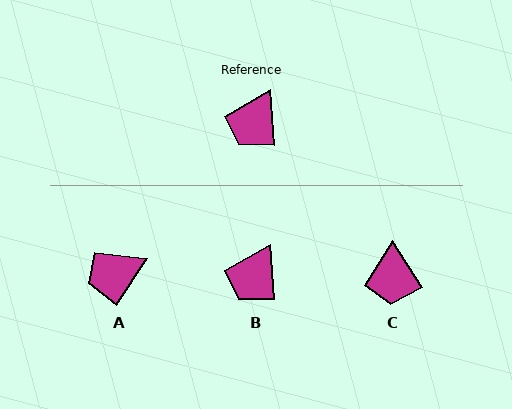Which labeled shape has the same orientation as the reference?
B.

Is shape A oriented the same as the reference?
No, it is off by about 37 degrees.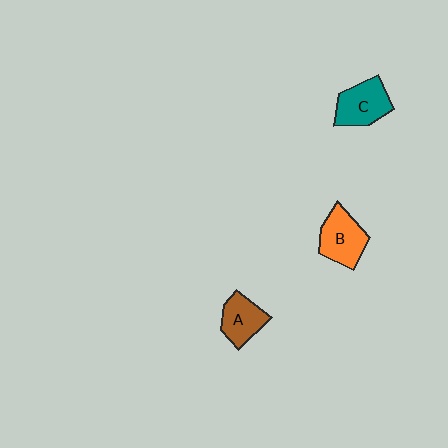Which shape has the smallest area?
Shape A (brown).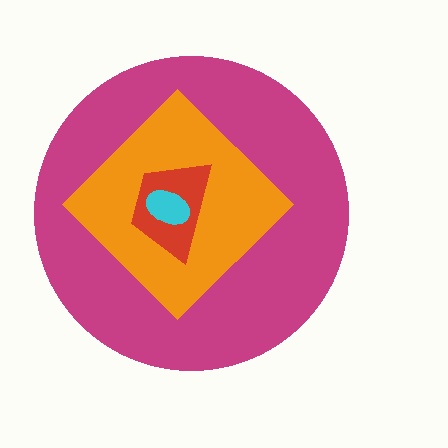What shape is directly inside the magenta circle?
The orange diamond.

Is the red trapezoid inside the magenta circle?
Yes.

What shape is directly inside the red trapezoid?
The cyan ellipse.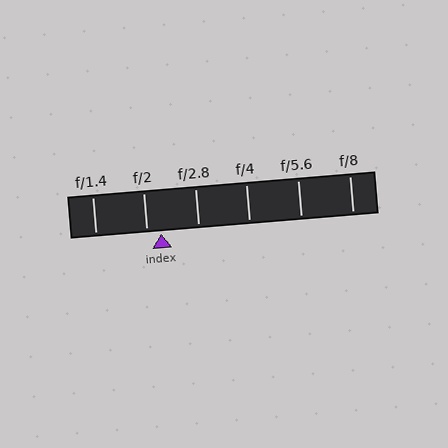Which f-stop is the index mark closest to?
The index mark is closest to f/2.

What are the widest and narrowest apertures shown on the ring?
The widest aperture shown is f/1.4 and the narrowest is f/8.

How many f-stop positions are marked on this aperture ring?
There are 6 f-stop positions marked.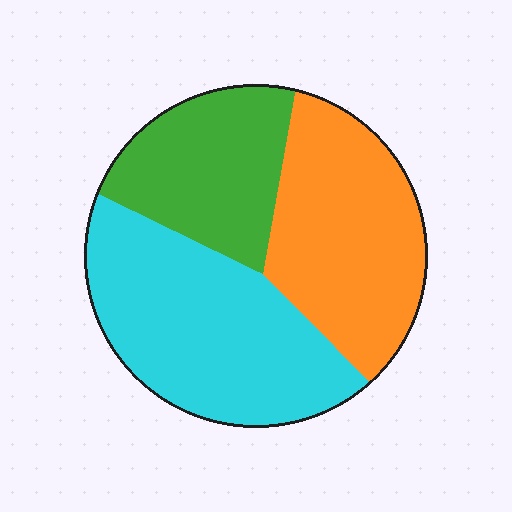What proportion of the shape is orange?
Orange covers about 35% of the shape.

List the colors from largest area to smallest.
From largest to smallest: cyan, orange, green.